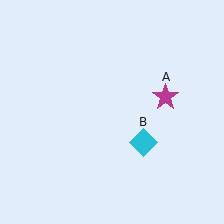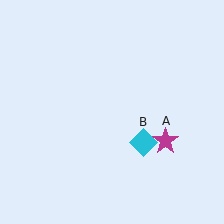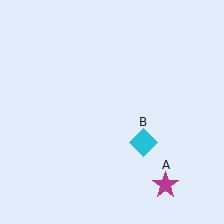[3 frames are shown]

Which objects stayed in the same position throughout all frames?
Cyan diamond (object B) remained stationary.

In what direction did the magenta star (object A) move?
The magenta star (object A) moved down.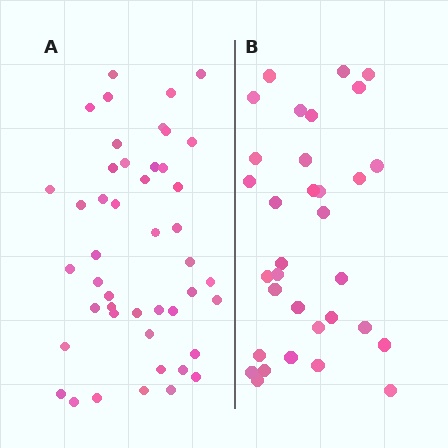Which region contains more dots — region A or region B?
Region A (the left region) has more dots.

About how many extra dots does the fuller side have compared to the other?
Region A has approximately 15 more dots than region B.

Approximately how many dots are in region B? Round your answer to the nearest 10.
About 30 dots. (The exact count is 33, which rounds to 30.)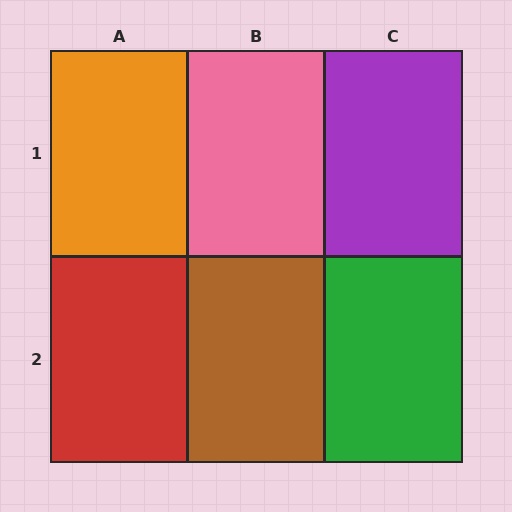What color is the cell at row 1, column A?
Orange.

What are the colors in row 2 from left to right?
Red, brown, green.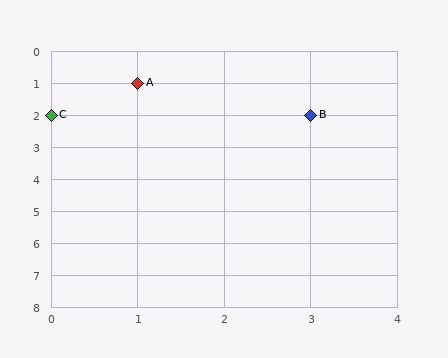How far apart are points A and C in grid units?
Points A and C are 1 column and 1 row apart (about 1.4 grid units diagonally).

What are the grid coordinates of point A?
Point A is at grid coordinates (1, 1).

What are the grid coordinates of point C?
Point C is at grid coordinates (0, 2).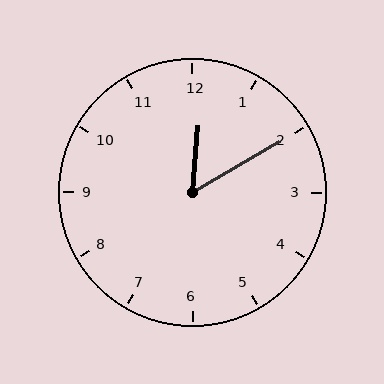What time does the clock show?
12:10.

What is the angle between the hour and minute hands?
Approximately 55 degrees.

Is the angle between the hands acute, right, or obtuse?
It is acute.